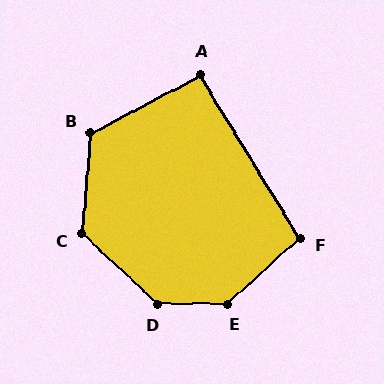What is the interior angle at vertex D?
Approximately 137 degrees (obtuse).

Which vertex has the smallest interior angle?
A, at approximately 94 degrees.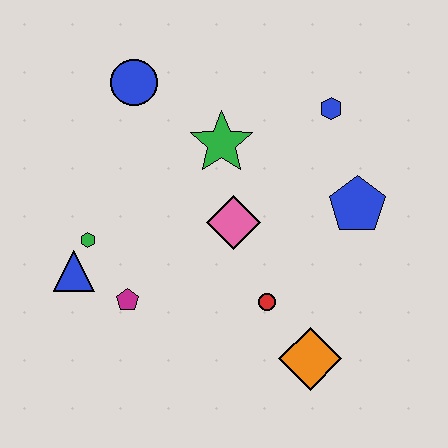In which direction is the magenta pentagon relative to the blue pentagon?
The magenta pentagon is to the left of the blue pentagon.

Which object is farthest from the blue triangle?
The blue hexagon is farthest from the blue triangle.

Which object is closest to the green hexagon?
The blue triangle is closest to the green hexagon.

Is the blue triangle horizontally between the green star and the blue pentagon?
No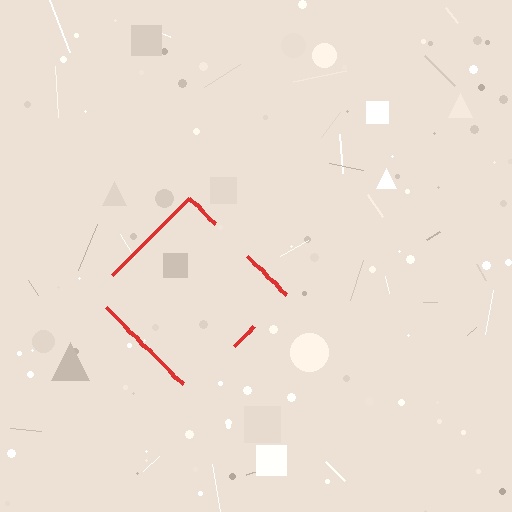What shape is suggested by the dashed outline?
The dashed outline suggests a diamond.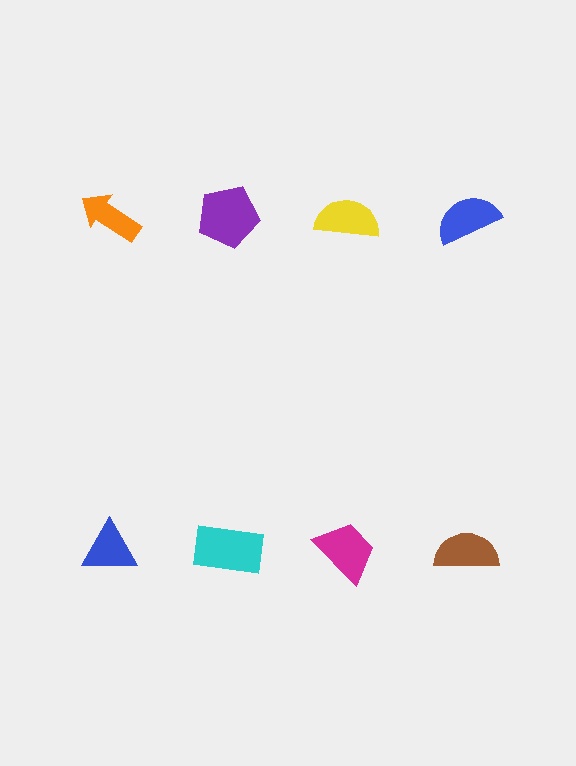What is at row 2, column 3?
A magenta trapezoid.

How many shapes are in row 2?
4 shapes.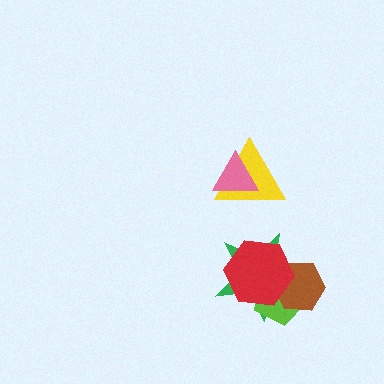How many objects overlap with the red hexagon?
3 objects overlap with the red hexagon.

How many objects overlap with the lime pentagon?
3 objects overlap with the lime pentagon.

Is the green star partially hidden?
Yes, it is partially covered by another shape.